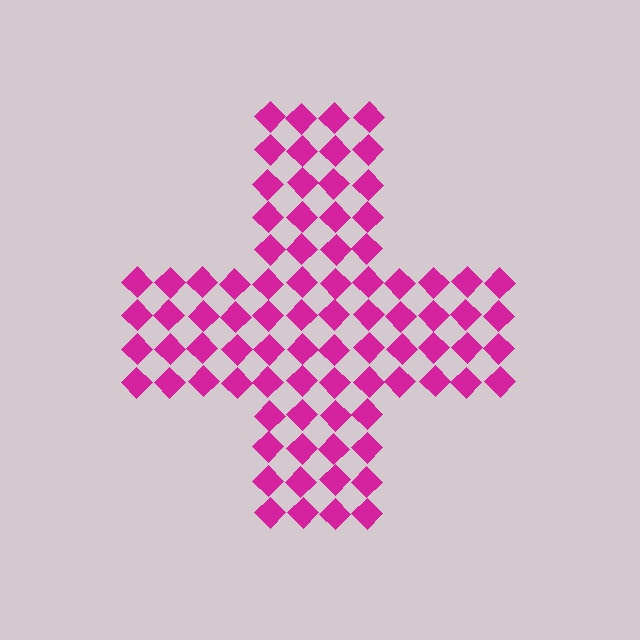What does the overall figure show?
The overall figure shows a cross.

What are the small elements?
The small elements are diamonds.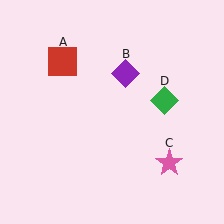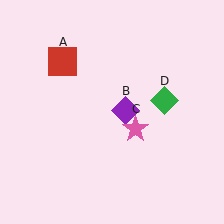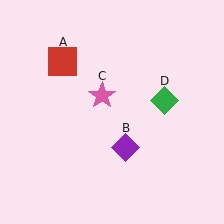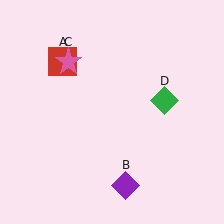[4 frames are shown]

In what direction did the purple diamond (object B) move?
The purple diamond (object B) moved down.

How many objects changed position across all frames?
2 objects changed position: purple diamond (object B), pink star (object C).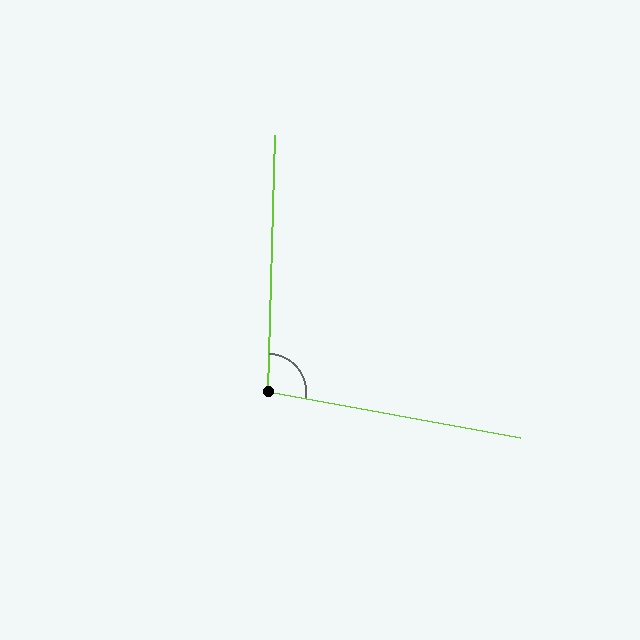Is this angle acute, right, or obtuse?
It is obtuse.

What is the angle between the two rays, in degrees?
Approximately 99 degrees.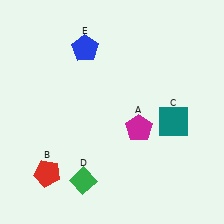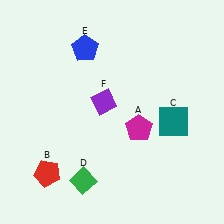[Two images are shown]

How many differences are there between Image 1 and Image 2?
There is 1 difference between the two images.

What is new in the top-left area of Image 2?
A purple diamond (F) was added in the top-left area of Image 2.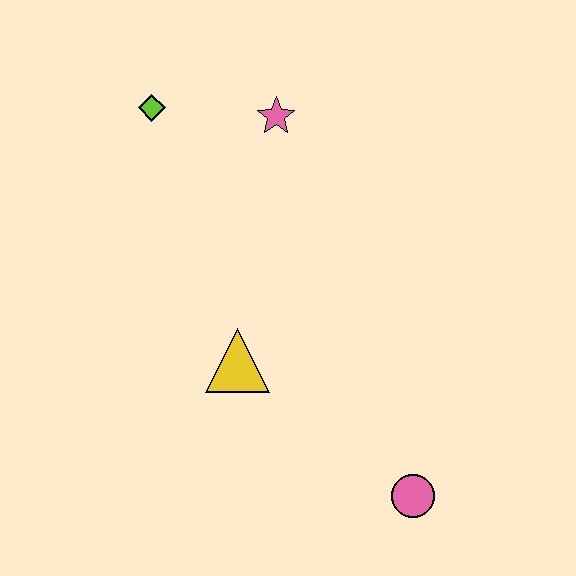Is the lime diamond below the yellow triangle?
No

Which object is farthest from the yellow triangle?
The lime diamond is farthest from the yellow triangle.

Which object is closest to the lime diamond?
The pink star is closest to the lime diamond.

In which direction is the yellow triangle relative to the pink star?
The yellow triangle is below the pink star.